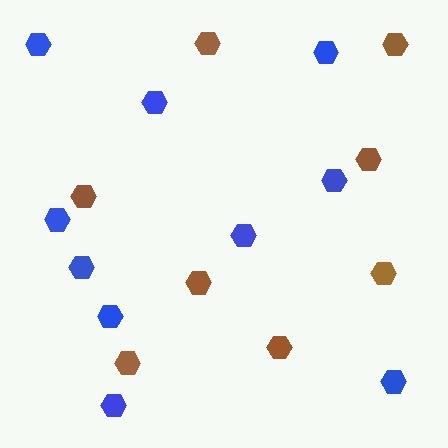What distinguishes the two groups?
There are 2 groups: one group of blue hexagons (10) and one group of brown hexagons (8).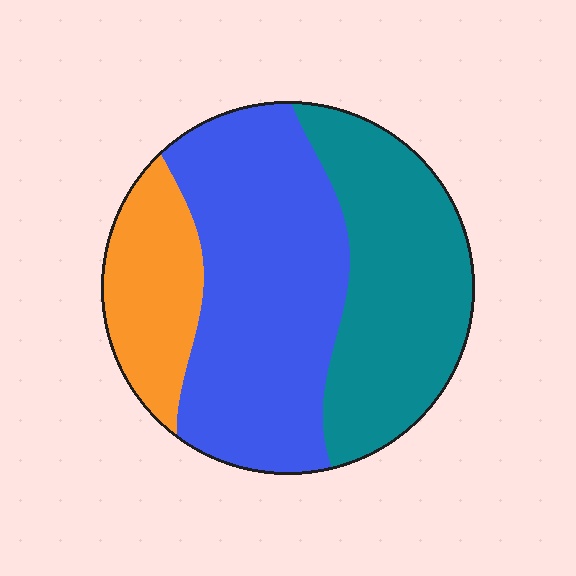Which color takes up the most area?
Blue, at roughly 45%.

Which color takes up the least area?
Orange, at roughly 20%.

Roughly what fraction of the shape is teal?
Teal takes up about three eighths (3/8) of the shape.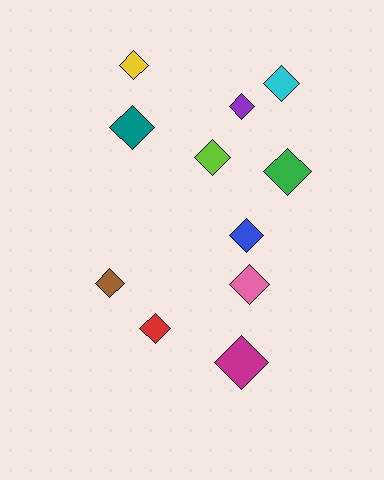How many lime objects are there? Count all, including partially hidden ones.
There is 1 lime object.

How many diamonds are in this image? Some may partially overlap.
There are 11 diamonds.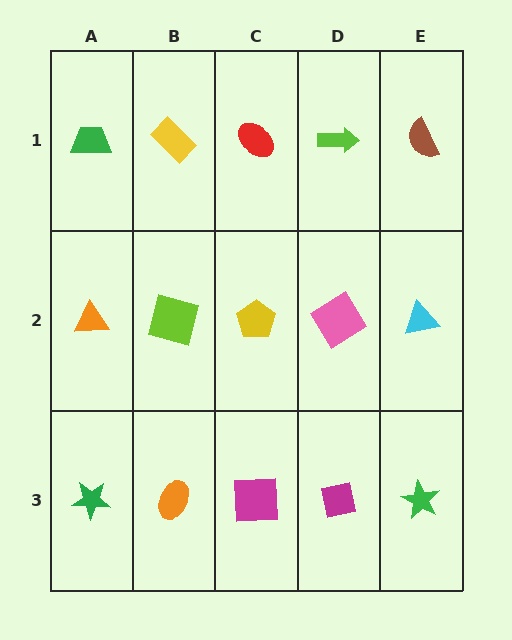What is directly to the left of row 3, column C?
An orange ellipse.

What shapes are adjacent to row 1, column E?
A cyan triangle (row 2, column E), a lime arrow (row 1, column D).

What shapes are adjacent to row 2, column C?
A red ellipse (row 1, column C), a magenta square (row 3, column C), a lime square (row 2, column B), a pink diamond (row 2, column D).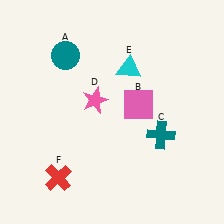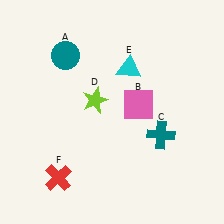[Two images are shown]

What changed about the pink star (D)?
In Image 1, D is pink. In Image 2, it changed to lime.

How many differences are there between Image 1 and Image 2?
There is 1 difference between the two images.